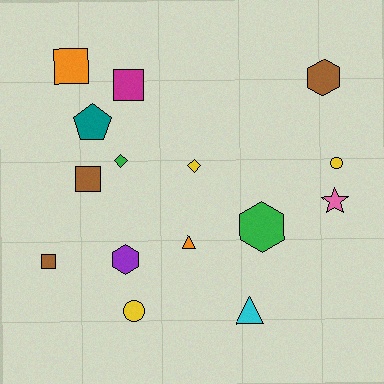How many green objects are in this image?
There are 2 green objects.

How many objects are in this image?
There are 15 objects.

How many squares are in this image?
There are 4 squares.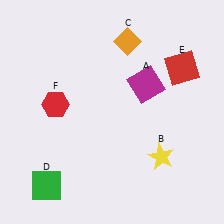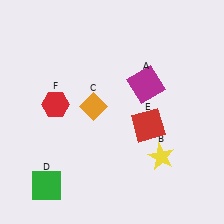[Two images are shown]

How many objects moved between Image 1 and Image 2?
2 objects moved between the two images.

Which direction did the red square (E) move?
The red square (E) moved down.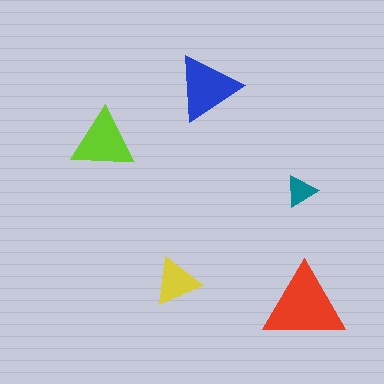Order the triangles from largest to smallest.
the red one, the blue one, the lime one, the yellow one, the teal one.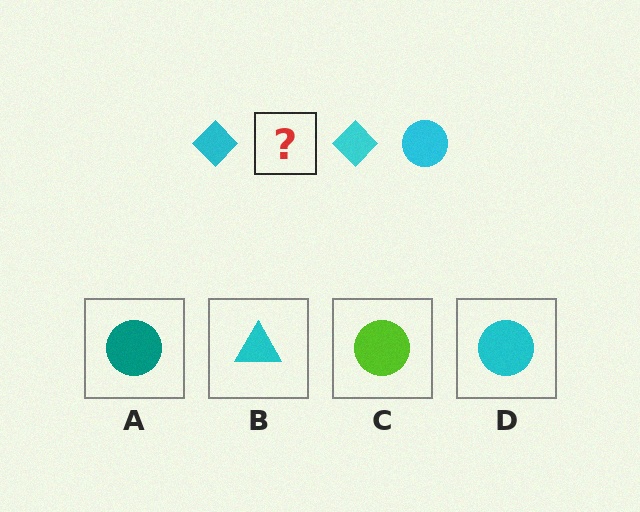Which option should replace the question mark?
Option D.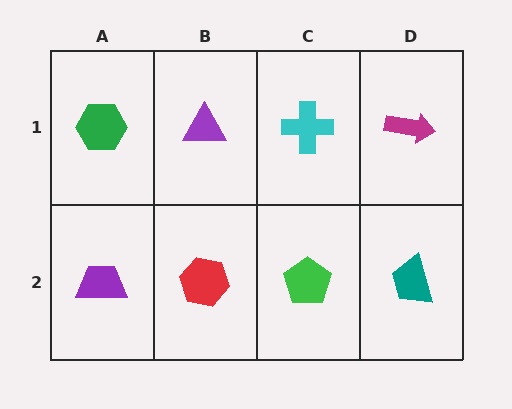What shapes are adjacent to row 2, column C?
A cyan cross (row 1, column C), a red hexagon (row 2, column B), a teal trapezoid (row 2, column D).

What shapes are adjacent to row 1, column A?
A purple trapezoid (row 2, column A), a purple triangle (row 1, column B).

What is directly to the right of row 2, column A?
A red hexagon.